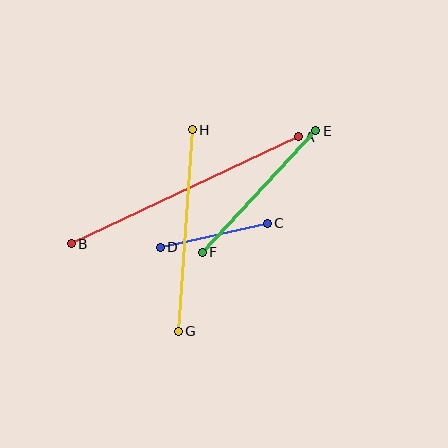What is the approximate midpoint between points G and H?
The midpoint is at approximately (185, 230) pixels.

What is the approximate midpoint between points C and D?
The midpoint is at approximately (214, 235) pixels.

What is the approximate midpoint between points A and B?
The midpoint is at approximately (185, 190) pixels.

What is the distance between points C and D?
The distance is approximately 110 pixels.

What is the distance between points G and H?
The distance is approximately 202 pixels.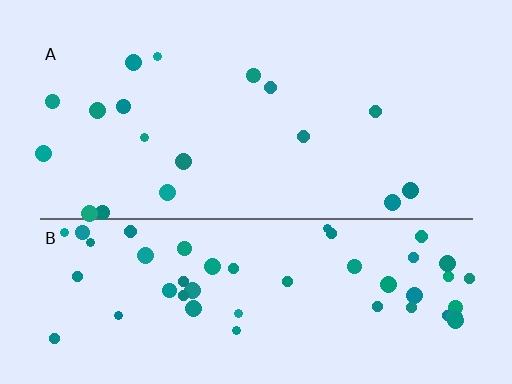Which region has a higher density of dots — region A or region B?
B (the bottom).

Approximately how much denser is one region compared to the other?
Approximately 3.0× — region B over region A.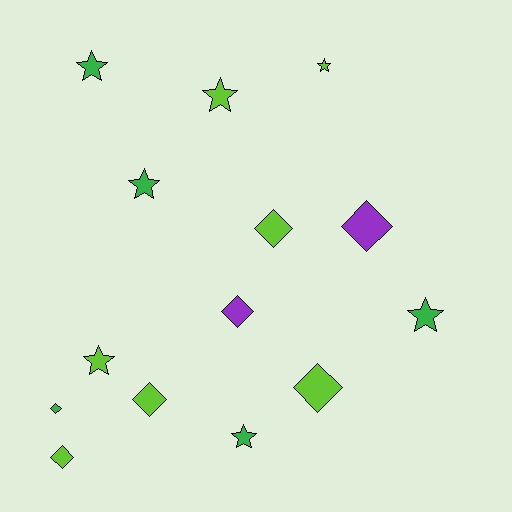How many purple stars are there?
There are no purple stars.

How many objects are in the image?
There are 14 objects.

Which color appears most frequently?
Lime, with 7 objects.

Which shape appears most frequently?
Star, with 7 objects.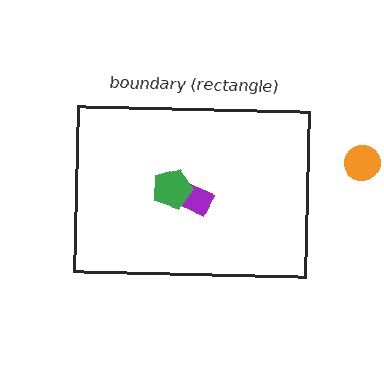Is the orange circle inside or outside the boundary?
Outside.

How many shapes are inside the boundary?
2 inside, 1 outside.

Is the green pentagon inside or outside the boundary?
Inside.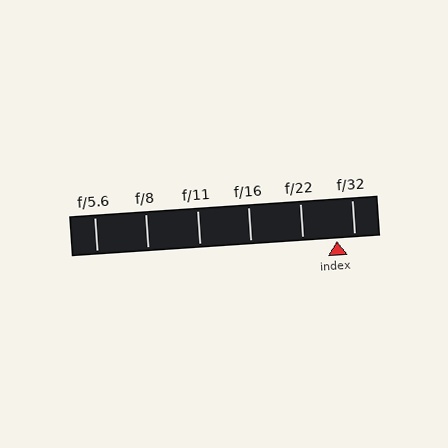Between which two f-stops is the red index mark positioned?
The index mark is between f/22 and f/32.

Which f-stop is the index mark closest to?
The index mark is closest to f/32.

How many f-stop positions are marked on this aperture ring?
There are 6 f-stop positions marked.